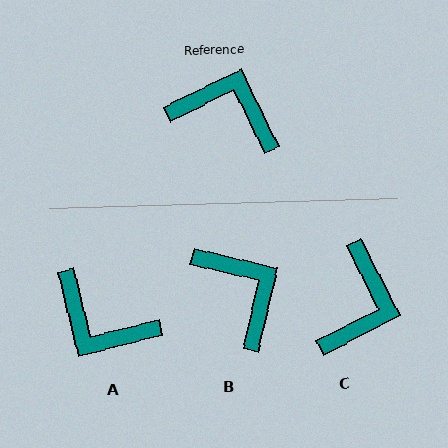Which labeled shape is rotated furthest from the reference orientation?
A, about 168 degrees away.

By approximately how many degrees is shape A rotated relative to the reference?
Approximately 168 degrees counter-clockwise.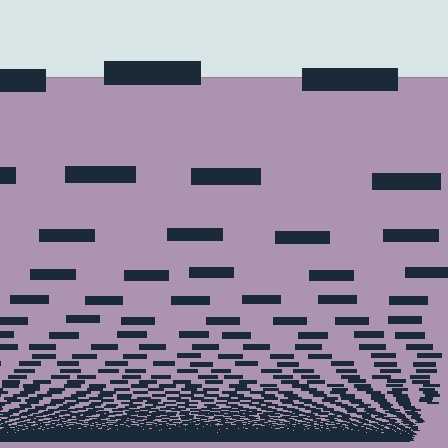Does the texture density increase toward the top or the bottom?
Density increases toward the bottom.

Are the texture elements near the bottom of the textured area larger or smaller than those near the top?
Smaller. The gradient is inverted — elements near the bottom are smaller and denser.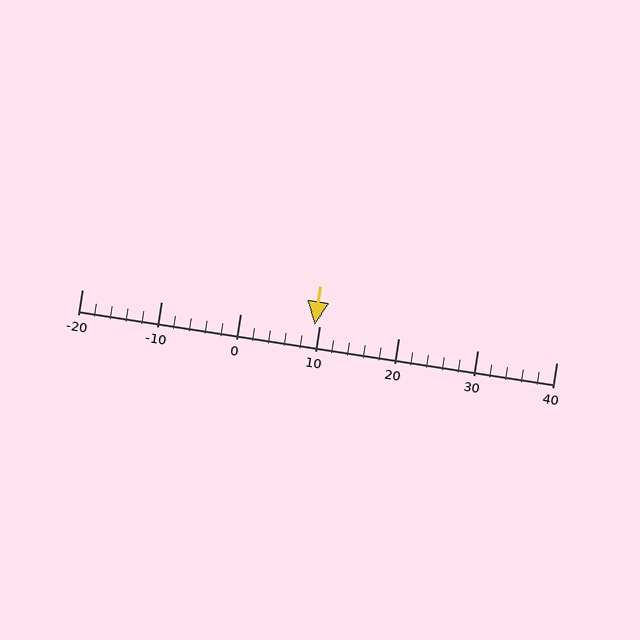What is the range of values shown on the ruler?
The ruler shows values from -20 to 40.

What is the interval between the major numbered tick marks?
The major tick marks are spaced 10 units apart.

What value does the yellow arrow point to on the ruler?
The yellow arrow points to approximately 9.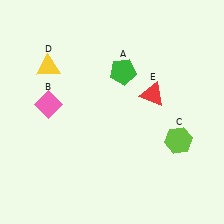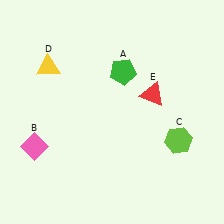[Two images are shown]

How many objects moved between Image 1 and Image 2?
1 object moved between the two images.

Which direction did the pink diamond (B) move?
The pink diamond (B) moved down.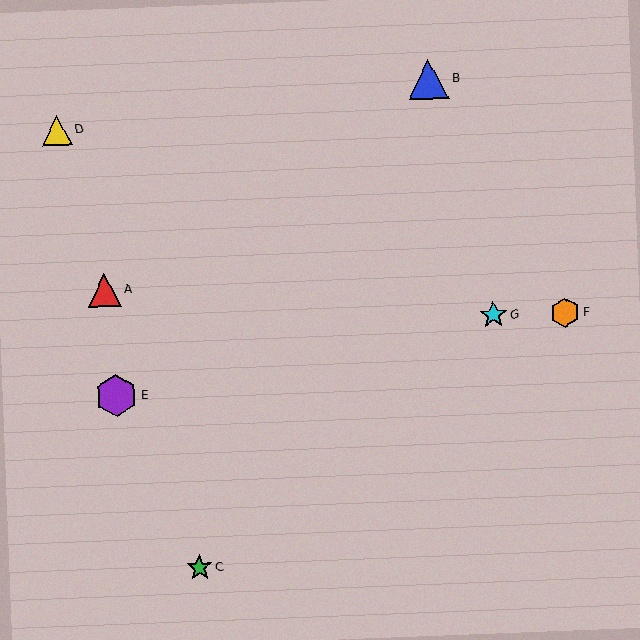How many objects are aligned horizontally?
2 objects (F, G) are aligned horizontally.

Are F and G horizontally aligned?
Yes, both are at y≈312.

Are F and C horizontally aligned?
No, F is at y≈312 and C is at y≈568.